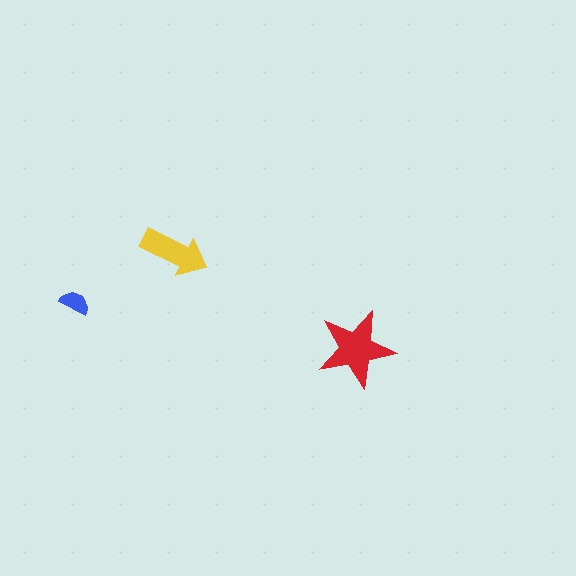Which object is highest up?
The yellow arrow is topmost.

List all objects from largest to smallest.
The red star, the yellow arrow, the blue semicircle.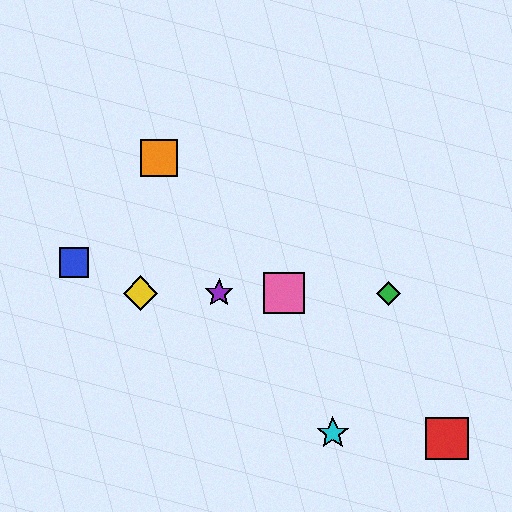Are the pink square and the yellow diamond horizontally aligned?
Yes, both are at y≈293.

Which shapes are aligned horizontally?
The green diamond, the yellow diamond, the purple star, the pink square are aligned horizontally.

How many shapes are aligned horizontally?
4 shapes (the green diamond, the yellow diamond, the purple star, the pink square) are aligned horizontally.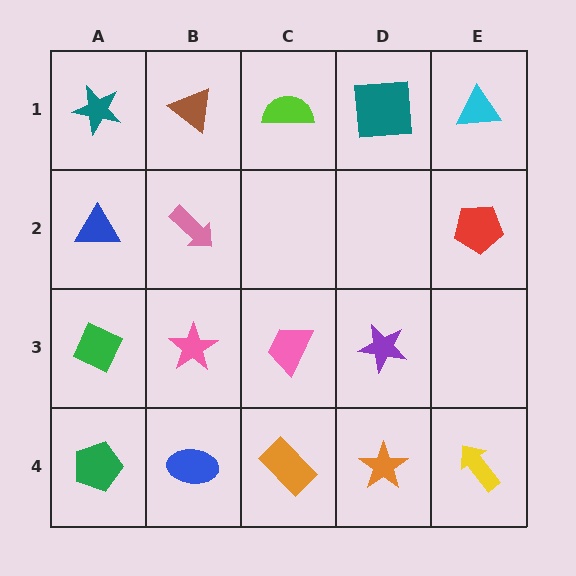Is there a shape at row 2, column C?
No, that cell is empty.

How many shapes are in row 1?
5 shapes.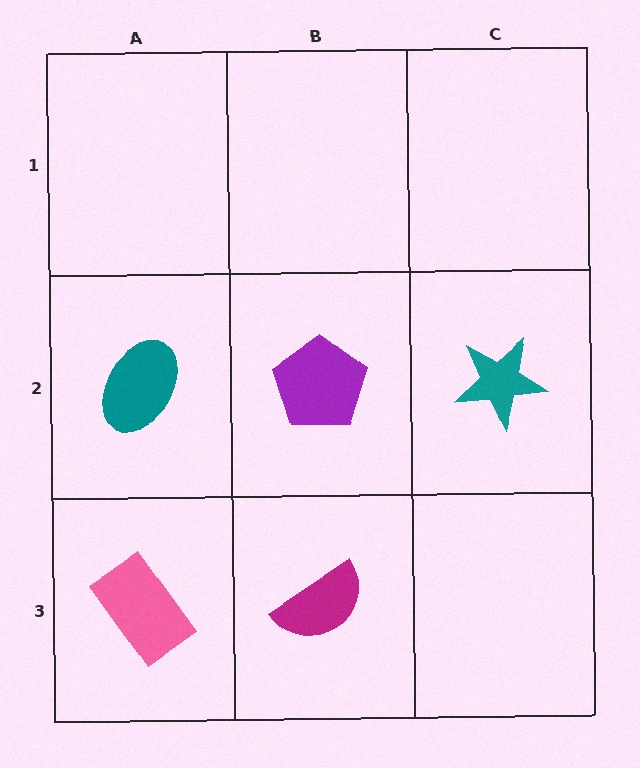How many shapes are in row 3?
2 shapes.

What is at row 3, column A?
A pink rectangle.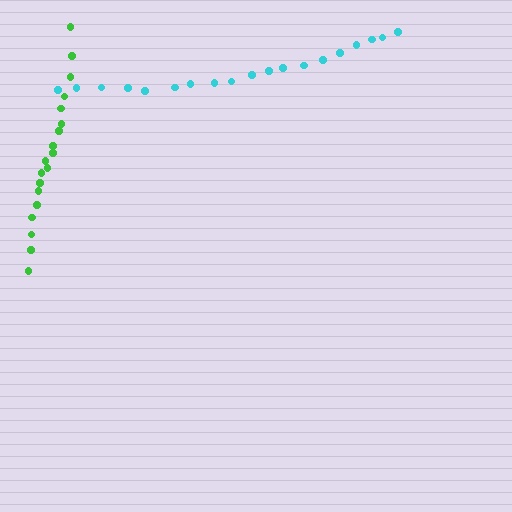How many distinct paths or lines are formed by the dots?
There are 2 distinct paths.